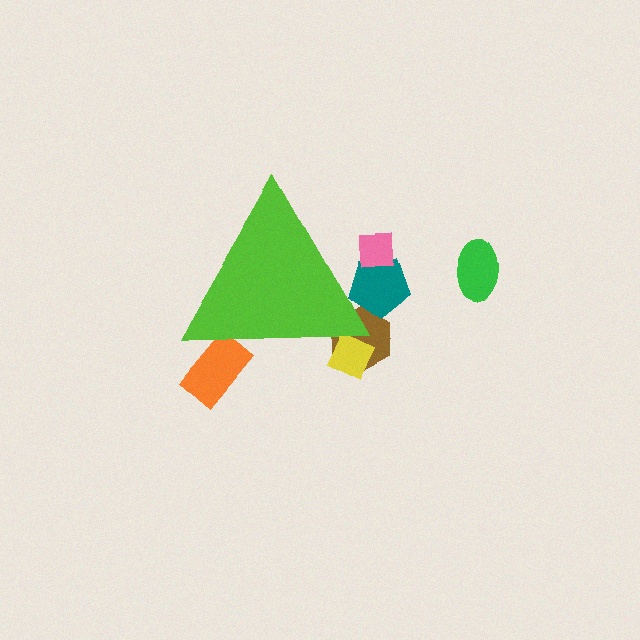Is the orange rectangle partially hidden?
Yes, the orange rectangle is partially hidden behind the lime triangle.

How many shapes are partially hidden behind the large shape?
5 shapes are partially hidden.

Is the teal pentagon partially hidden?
Yes, the teal pentagon is partially hidden behind the lime triangle.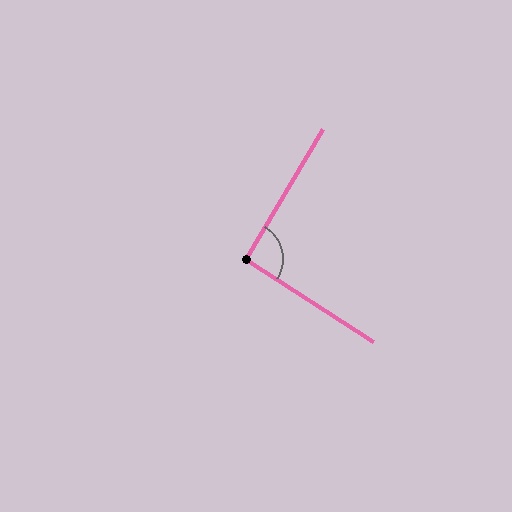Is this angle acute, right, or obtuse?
It is approximately a right angle.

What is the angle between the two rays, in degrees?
Approximately 92 degrees.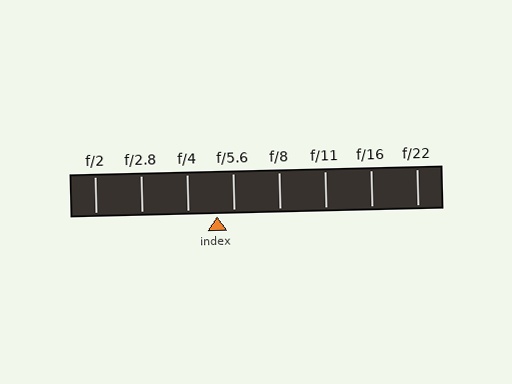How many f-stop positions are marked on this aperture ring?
There are 8 f-stop positions marked.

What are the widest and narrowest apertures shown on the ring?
The widest aperture shown is f/2 and the narrowest is f/22.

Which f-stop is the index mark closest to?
The index mark is closest to f/5.6.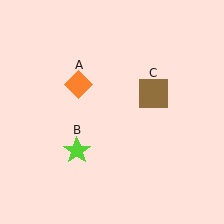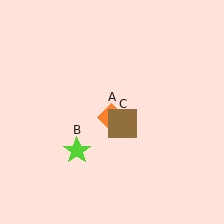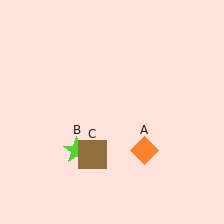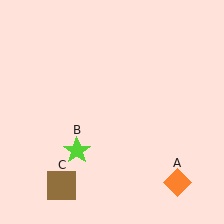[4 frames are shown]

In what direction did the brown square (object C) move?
The brown square (object C) moved down and to the left.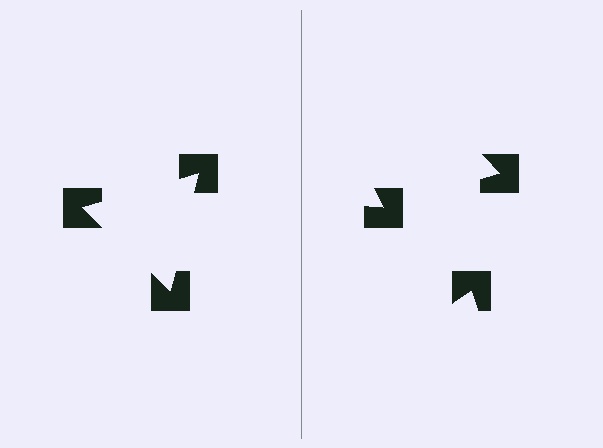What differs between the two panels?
The notched squares are positioned identically on both sides; only the wedge orientations differ. On the left they align to a triangle; on the right they are misaligned.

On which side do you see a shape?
An illusory triangle appears on the left side. On the right side the wedge cuts are rotated, so no coherent shape forms.